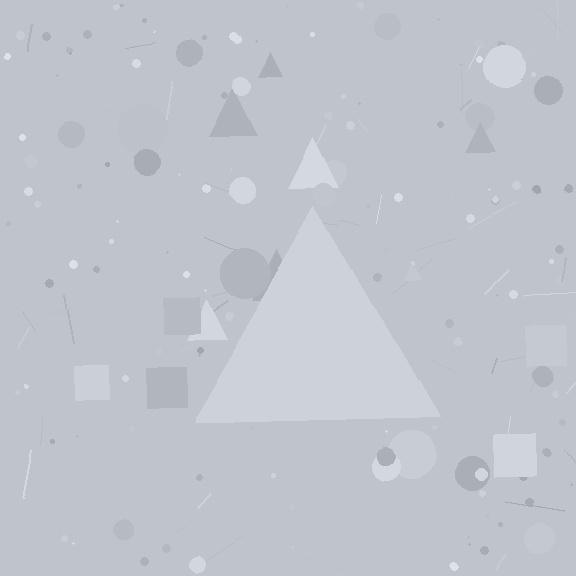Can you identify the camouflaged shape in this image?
The camouflaged shape is a triangle.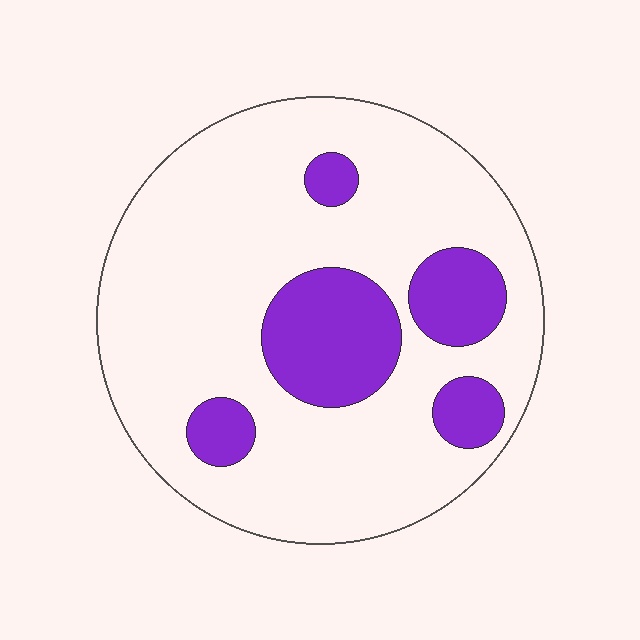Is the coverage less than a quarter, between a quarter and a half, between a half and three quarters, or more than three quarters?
Less than a quarter.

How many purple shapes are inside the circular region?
5.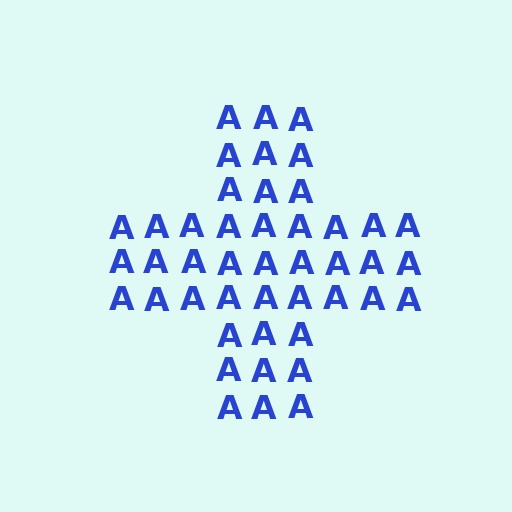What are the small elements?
The small elements are letter A's.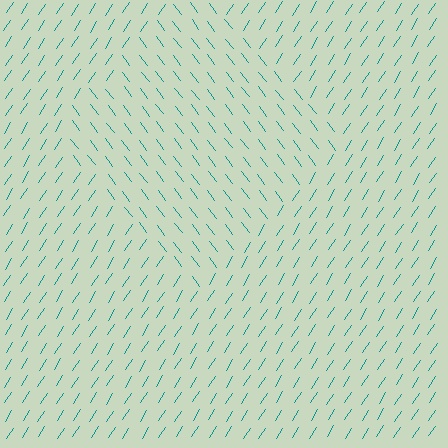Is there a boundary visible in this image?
Yes, there is a texture boundary formed by a change in line orientation.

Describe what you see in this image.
The image is filled with small teal line segments. A diamond region in the image has lines oriented differently from the surrounding lines, creating a visible texture boundary.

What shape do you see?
I see a diamond.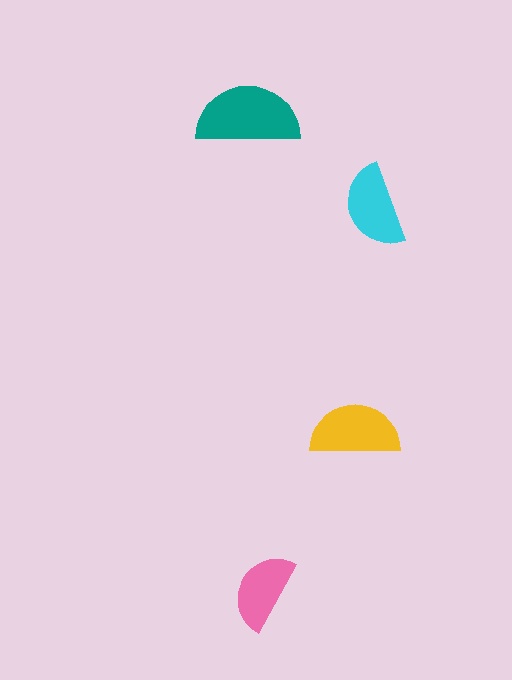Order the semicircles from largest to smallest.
the teal one, the yellow one, the cyan one, the pink one.